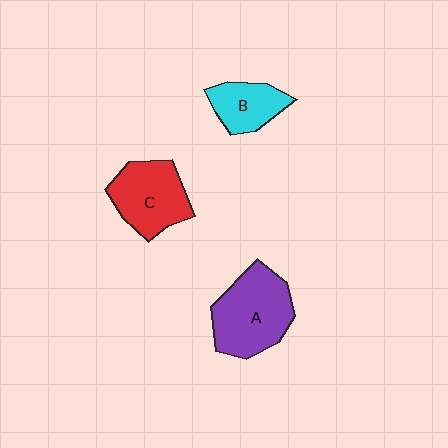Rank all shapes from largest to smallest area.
From largest to smallest: A (purple), C (red), B (cyan).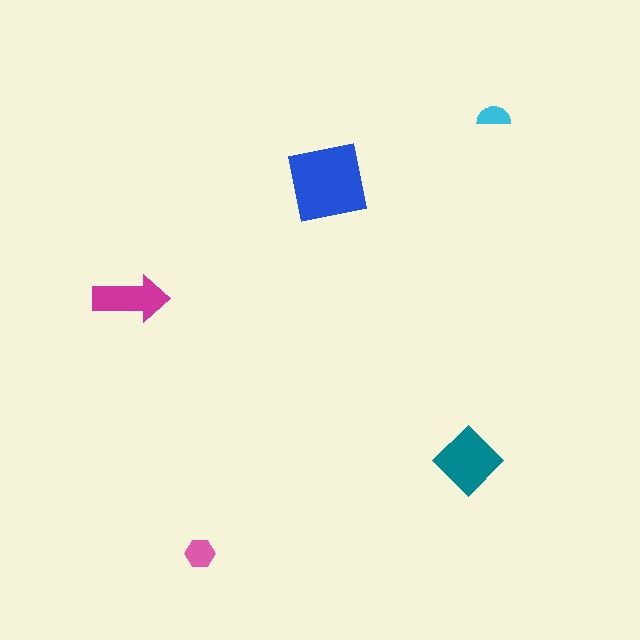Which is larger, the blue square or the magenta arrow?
The blue square.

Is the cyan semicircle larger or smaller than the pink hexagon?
Smaller.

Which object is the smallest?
The cyan semicircle.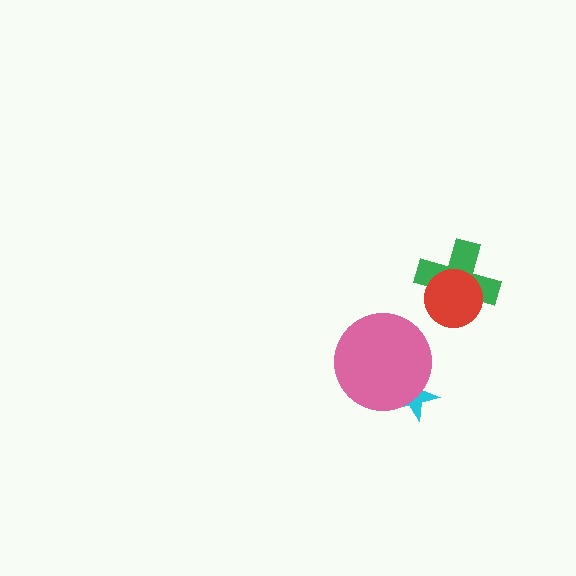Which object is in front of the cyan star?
The pink circle is in front of the cyan star.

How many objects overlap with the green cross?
1 object overlaps with the green cross.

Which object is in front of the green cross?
The red circle is in front of the green cross.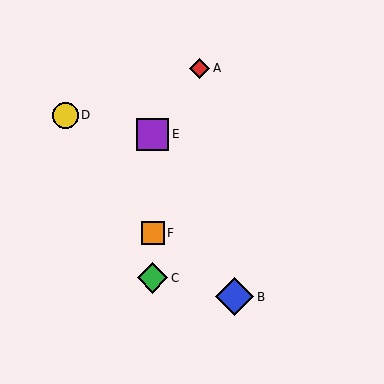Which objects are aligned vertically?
Objects C, E, F are aligned vertically.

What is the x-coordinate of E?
Object E is at x≈153.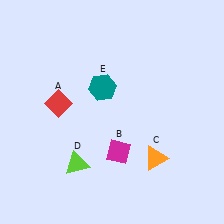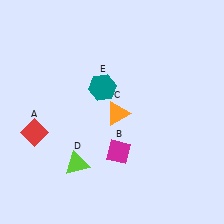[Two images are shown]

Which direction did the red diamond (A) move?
The red diamond (A) moved down.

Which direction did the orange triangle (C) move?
The orange triangle (C) moved up.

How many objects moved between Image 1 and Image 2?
2 objects moved between the two images.